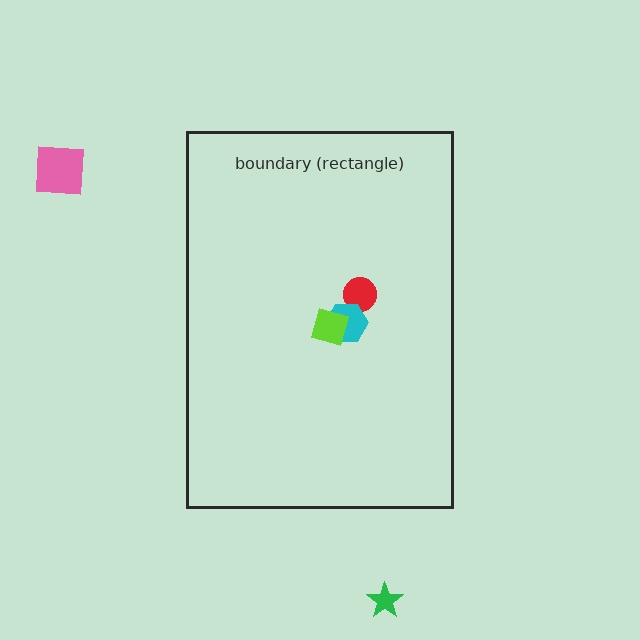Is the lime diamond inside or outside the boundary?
Inside.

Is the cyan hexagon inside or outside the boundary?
Inside.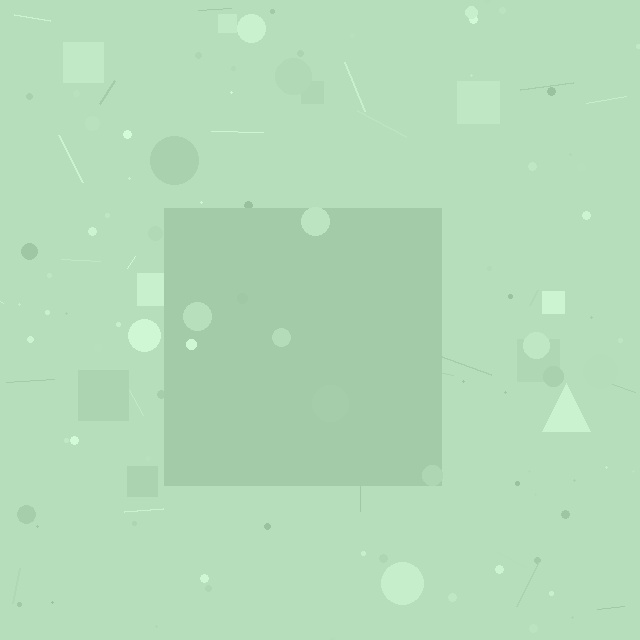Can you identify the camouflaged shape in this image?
The camouflaged shape is a square.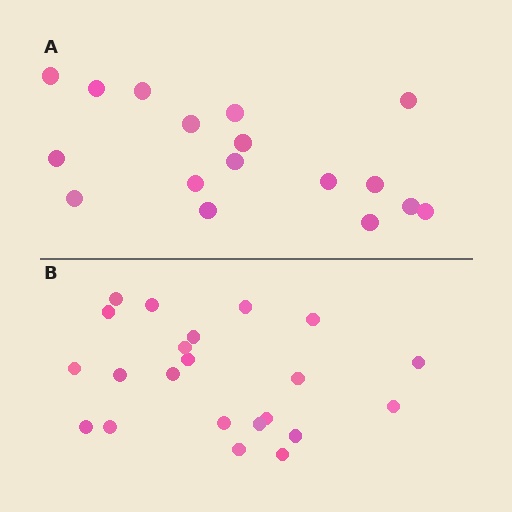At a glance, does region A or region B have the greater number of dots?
Region B (the bottom region) has more dots.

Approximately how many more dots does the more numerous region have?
Region B has about 5 more dots than region A.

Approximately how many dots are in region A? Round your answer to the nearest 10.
About 20 dots. (The exact count is 17, which rounds to 20.)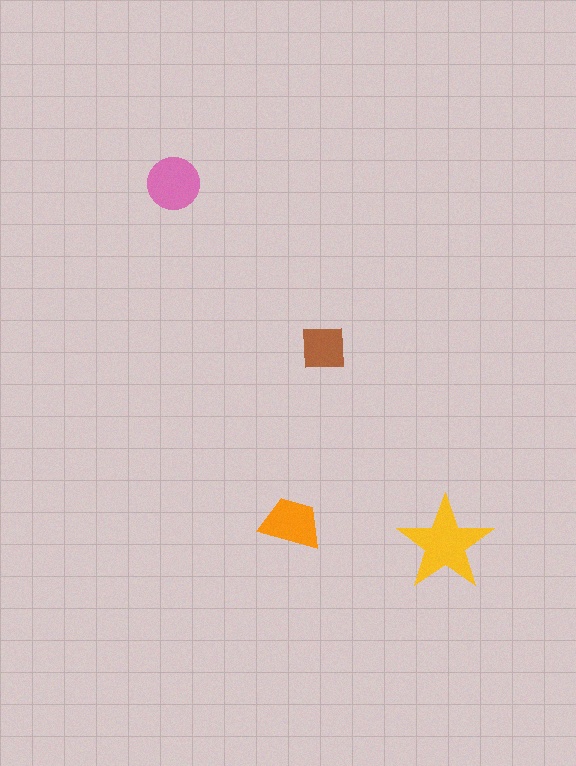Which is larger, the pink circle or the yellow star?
The yellow star.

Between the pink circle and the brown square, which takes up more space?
The pink circle.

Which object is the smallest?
The brown square.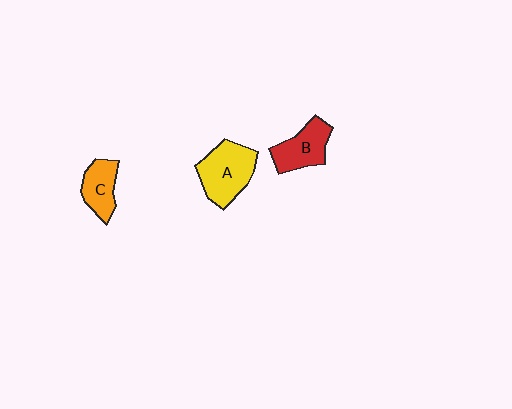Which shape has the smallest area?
Shape C (orange).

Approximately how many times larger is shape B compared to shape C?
Approximately 1.2 times.